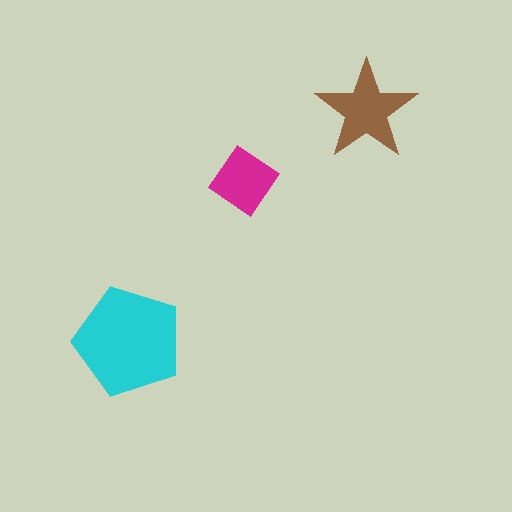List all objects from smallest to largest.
The magenta diamond, the brown star, the cyan pentagon.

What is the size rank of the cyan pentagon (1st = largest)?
1st.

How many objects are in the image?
There are 3 objects in the image.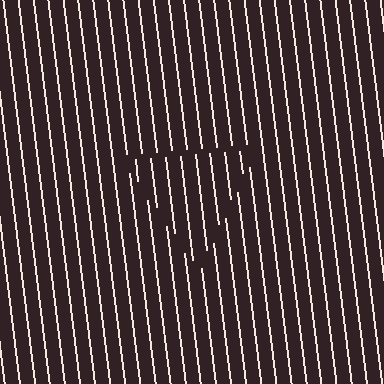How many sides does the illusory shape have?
3 sides — the line-ends trace a triangle.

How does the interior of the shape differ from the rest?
The interior of the shape contains the same grating, shifted by half a period — the contour is defined by the phase discontinuity where line-ends from the inner and outer gratings abut.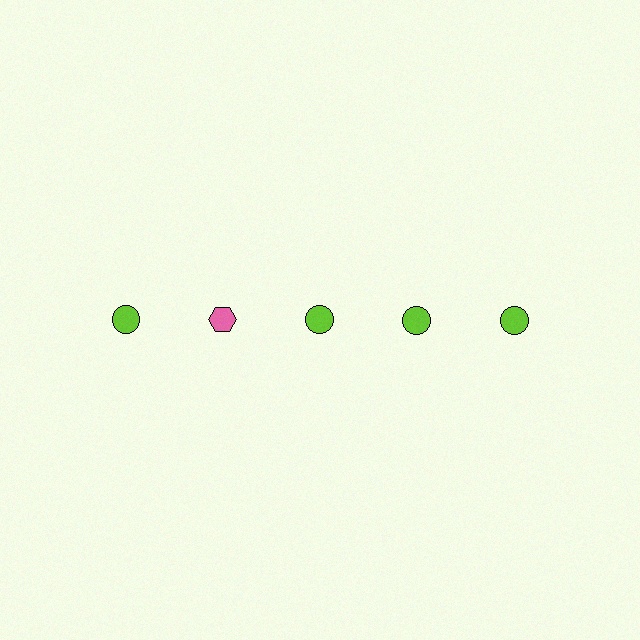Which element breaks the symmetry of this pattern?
The pink hexagon in the top row, second from left column breaks the symmetry. All other shapes are lime circles.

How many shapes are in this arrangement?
There are 5 shapes arranged in a grid pattern.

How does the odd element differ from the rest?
It differs in both color (pink instead of lime) and shape (hexagon instead of circle).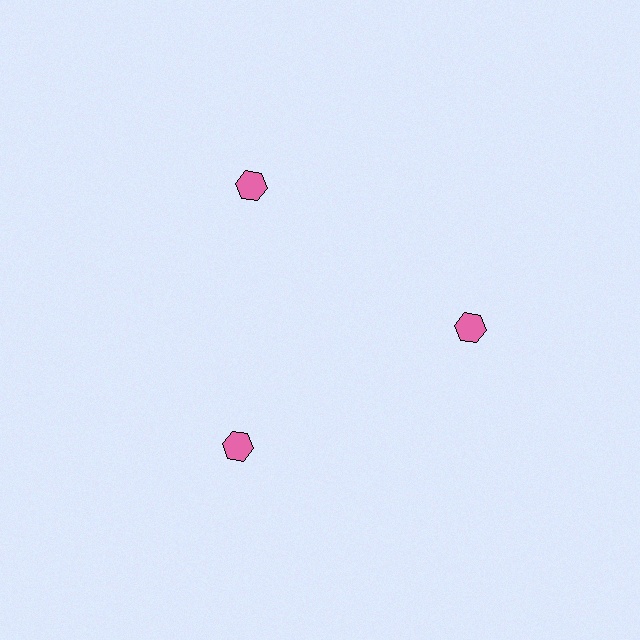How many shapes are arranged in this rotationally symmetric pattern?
There are 3 shapes, arranged in 3 groups of 1.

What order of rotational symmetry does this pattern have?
This pattern has 3-fold rotational symmetry.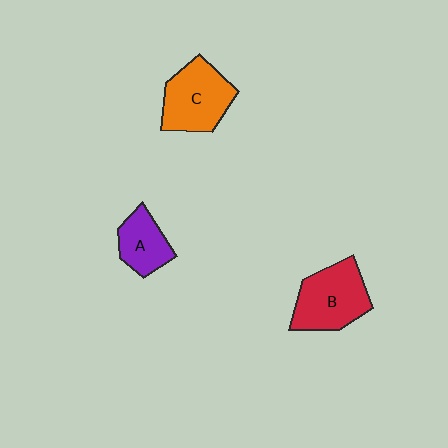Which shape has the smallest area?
Shape A (purple).